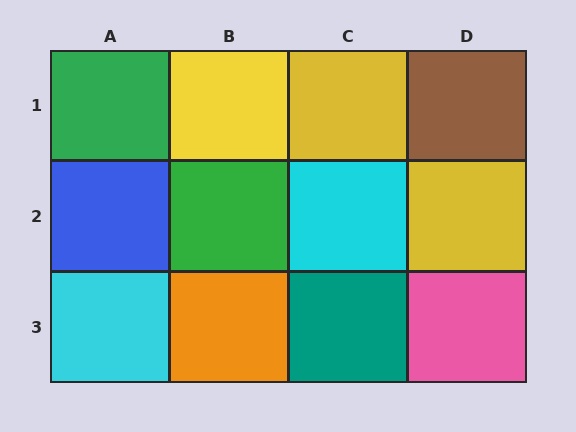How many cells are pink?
1 cell is pink.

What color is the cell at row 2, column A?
Blue.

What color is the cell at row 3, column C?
Teal.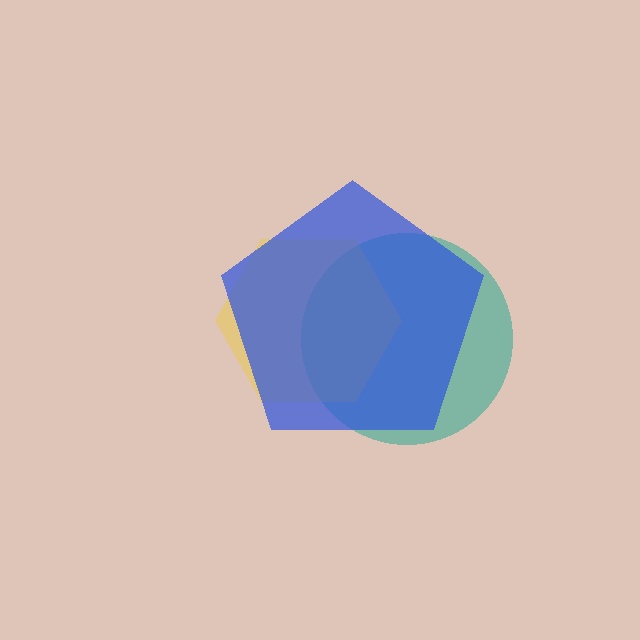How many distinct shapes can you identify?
There are 3 distinct shapes: a teal circle, a yellow hexagon, a blue pentagon.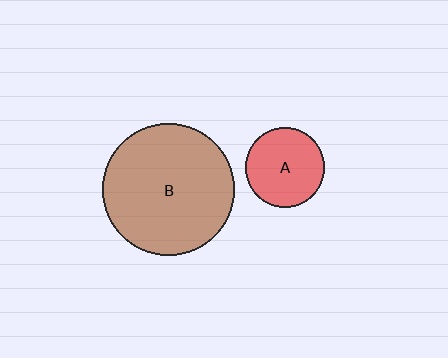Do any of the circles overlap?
No, none of the circles overlap.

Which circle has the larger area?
Circle B (brown).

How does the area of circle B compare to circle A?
Approximately 2.8 times.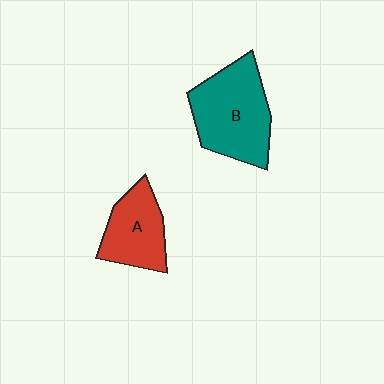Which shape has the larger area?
Shape B (teal).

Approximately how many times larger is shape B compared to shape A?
Approximately 1.5 times.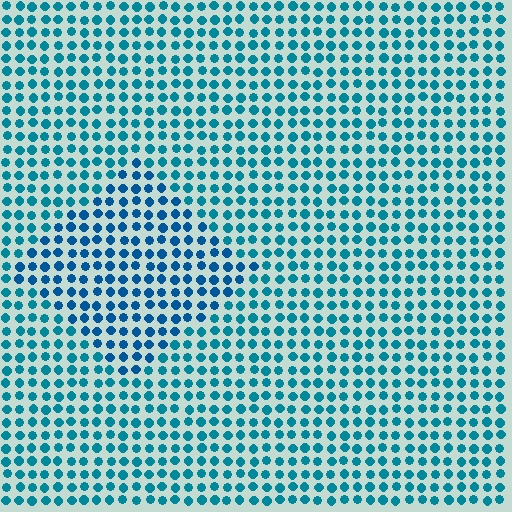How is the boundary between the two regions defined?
The boundary is defined purely by a slight shift in hue (about 18 degrees). Spacing, size, and orientation are identical on both sides.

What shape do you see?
I see a diamond.